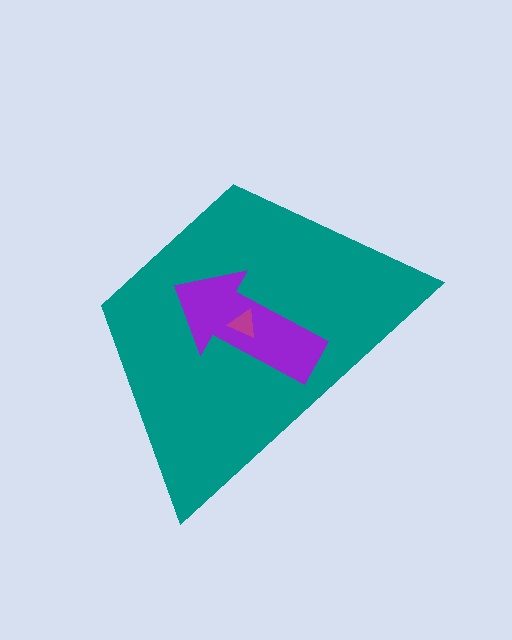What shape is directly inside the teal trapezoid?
The purple arrow.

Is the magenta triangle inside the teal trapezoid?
Yes.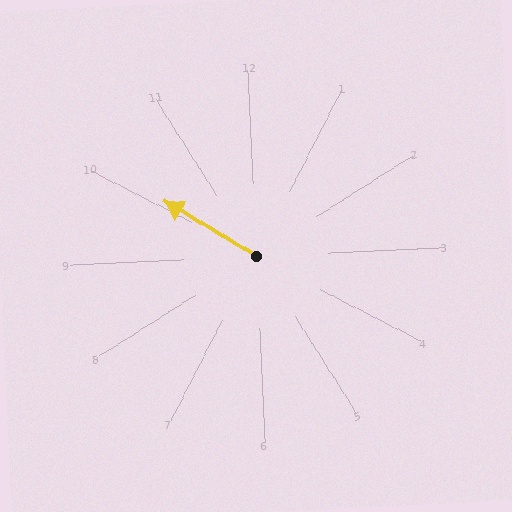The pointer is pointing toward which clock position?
Roughly 10 o'clock.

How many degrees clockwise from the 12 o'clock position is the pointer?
Approximately 304 degrees.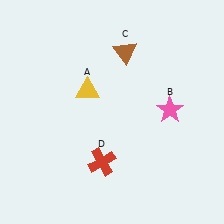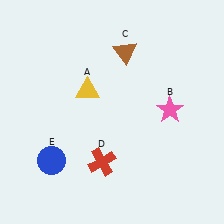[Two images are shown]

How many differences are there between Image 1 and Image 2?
There is 1 difference between the two images.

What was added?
A blue circle (E) was added in Image 2.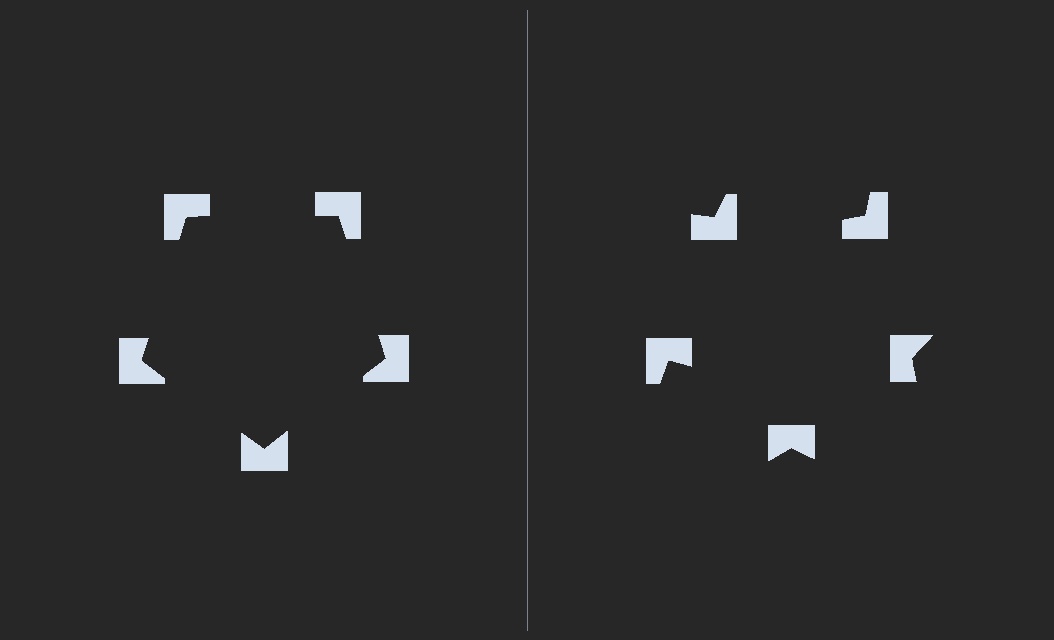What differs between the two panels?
The notched squares are positioned identically on both sides; only the wedge orientations differ. On the left they align to a pentagon; on the right they are misaligned.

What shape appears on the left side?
An illusory pentagon.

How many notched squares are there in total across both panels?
10 — 5 on each side.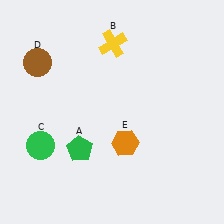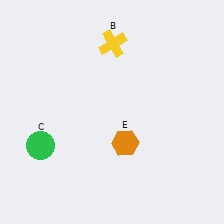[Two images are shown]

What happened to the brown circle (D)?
The brown circle (D) was removed in Image 2. It was in the top-left area of Image 1.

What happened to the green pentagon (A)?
The green pentagon (A) was removed in Image 2. It was in the bottom-left area of Image 1.